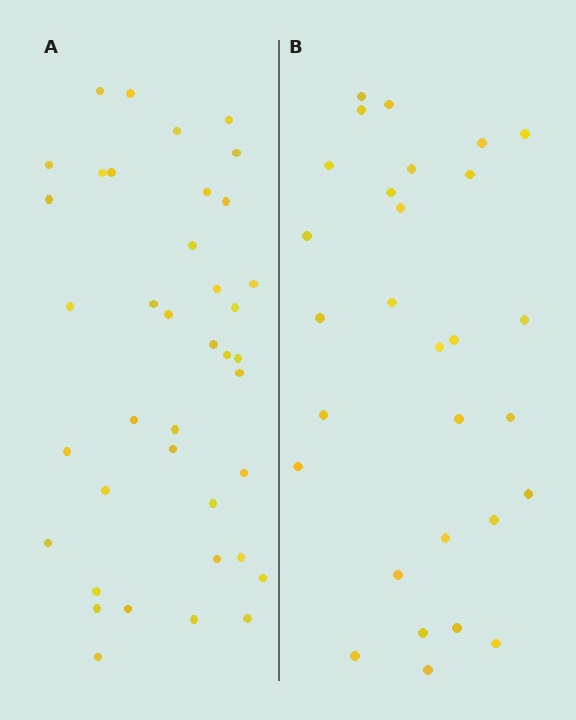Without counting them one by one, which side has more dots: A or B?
Region A (the left region) has more dots.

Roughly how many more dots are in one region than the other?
Region A has roughly 10 or so more dots than region B.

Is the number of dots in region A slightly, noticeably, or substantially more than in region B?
Region A has noticeably more, but not dramatically so. The ratio is roughly 1.3 to 1.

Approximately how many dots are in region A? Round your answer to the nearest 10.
About 40 dots. (The exact count is 39, which rounds to 40.)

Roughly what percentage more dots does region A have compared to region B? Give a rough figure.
About 35% more.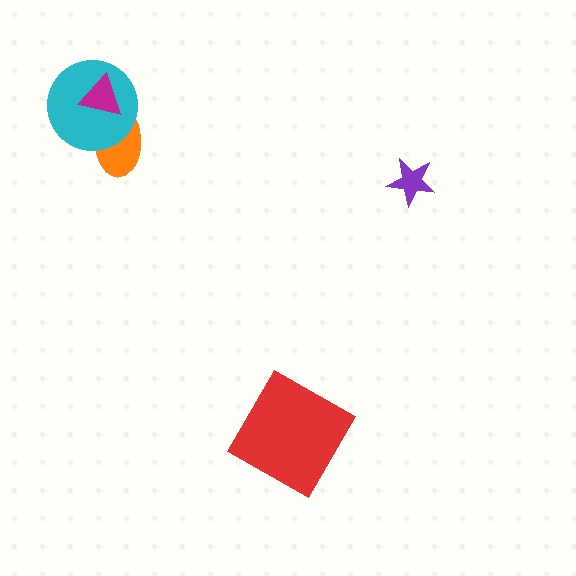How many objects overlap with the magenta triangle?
2 objects overlap with the magenta triangle.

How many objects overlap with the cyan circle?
2 objects overlap with the cyan circle.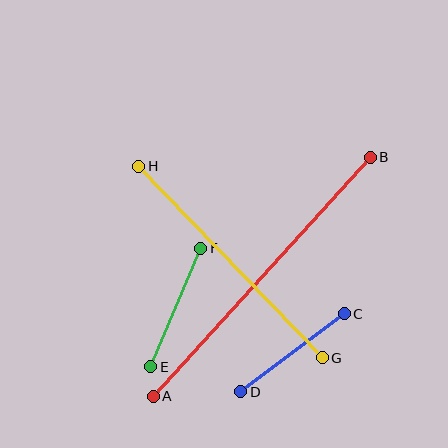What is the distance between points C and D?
The distance is approximately 130 pixels.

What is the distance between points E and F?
The distance is approximately 129 pixels.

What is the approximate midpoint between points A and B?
The midpoint is at approximately (262, 277) pixels.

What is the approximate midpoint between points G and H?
The midpoint is at approximately (231, 262) pixels.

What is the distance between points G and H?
The distance is approximately 265 pixels.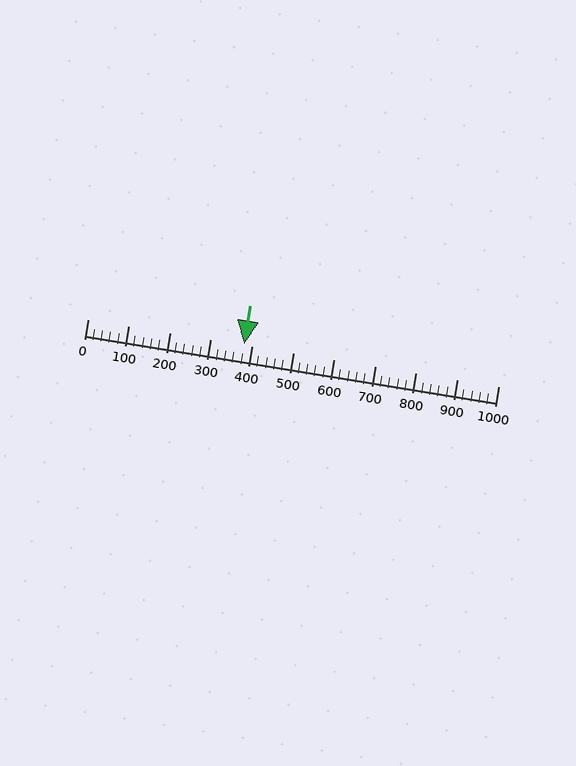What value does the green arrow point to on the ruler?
The green arrow points to approximately 380.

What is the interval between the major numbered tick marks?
The major tick marks are spaced 100 units apart.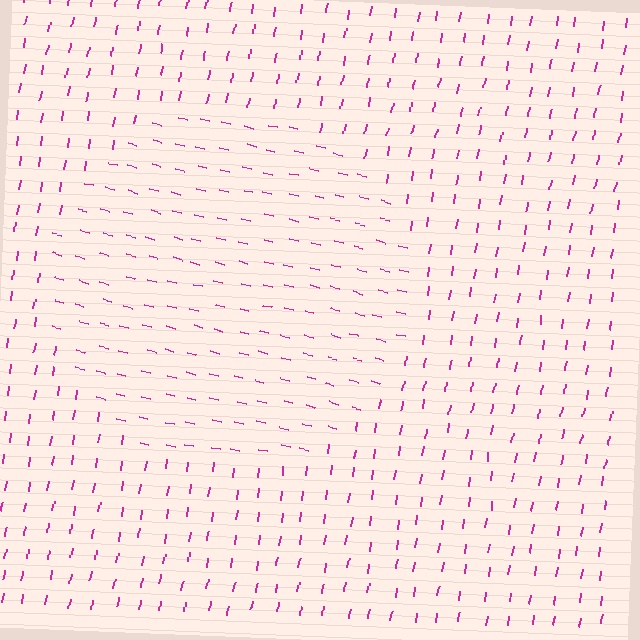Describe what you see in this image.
The image is filled with small magenta line segments. A circle region in the image has lines oriented differently from the surrounding lines, creating a visible texture boundary.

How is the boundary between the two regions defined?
The boundary is defined purely by a change in line orientation (approximately 85 degrees difference). All lines are the same color and thickness.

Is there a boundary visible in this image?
Yes, there is a texture boundary formed by a change in line orientation.